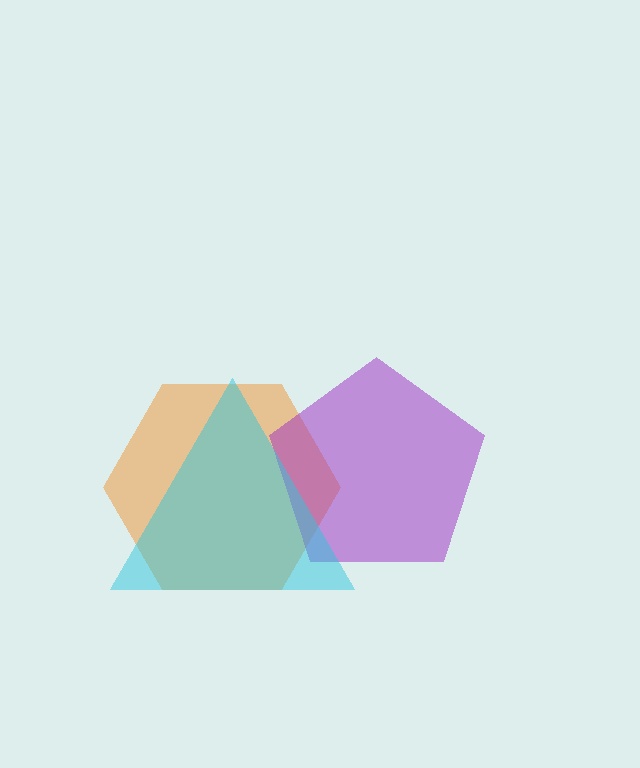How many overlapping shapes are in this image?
There are 3 overlapping shapes in the image.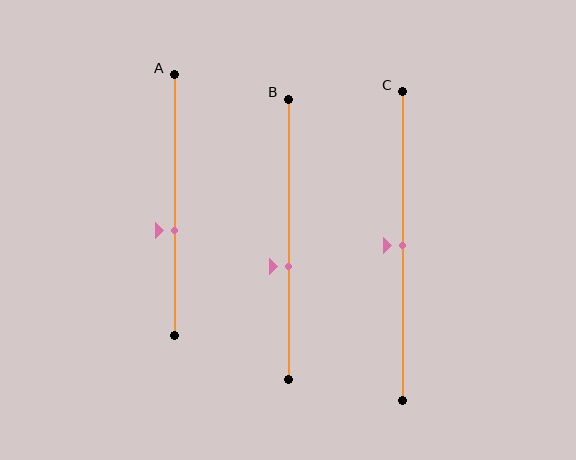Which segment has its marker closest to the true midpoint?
Segment C has its marker closest to the true midpoint.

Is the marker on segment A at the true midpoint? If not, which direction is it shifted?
No, the marker on segment A is shifted downward by about 10% of the segment length.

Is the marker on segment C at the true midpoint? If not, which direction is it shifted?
Yes, the marker on segment C is at the true midpoint.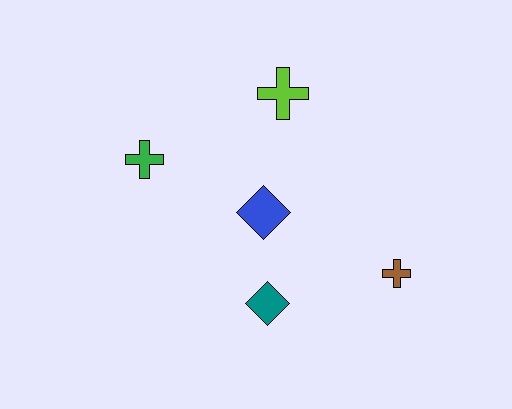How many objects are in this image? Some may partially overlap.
There are 5 objects.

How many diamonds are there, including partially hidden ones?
There are 2 diamonds.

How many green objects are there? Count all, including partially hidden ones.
There is 1 green object.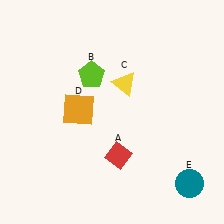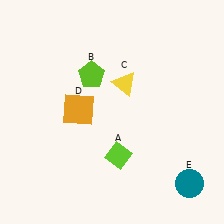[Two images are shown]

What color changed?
The diamond (A) changed from red in Image 1 to lime in Image 2.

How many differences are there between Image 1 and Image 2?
There is 1 difference between the two images.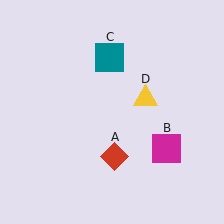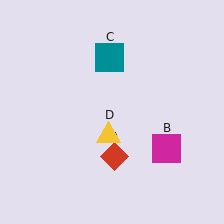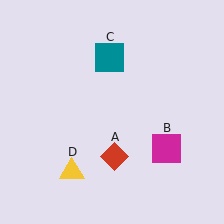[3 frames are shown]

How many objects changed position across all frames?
1 object changed position: yellow triangle (object D).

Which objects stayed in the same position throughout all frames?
Red diamond (object A) and magenta square (object B) and teal square (object C) remained stationary.